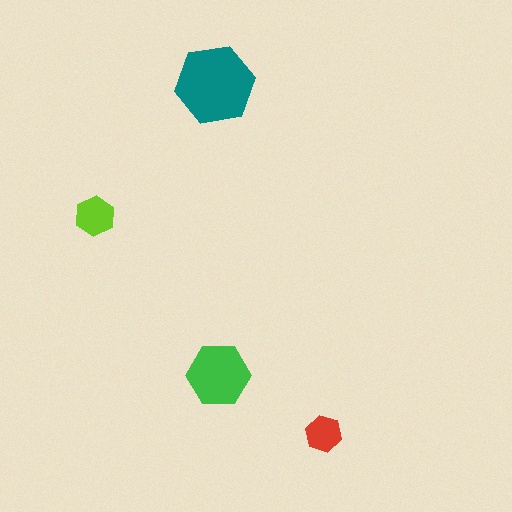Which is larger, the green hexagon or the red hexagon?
The green one.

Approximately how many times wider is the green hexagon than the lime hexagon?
About 1.5 times wider.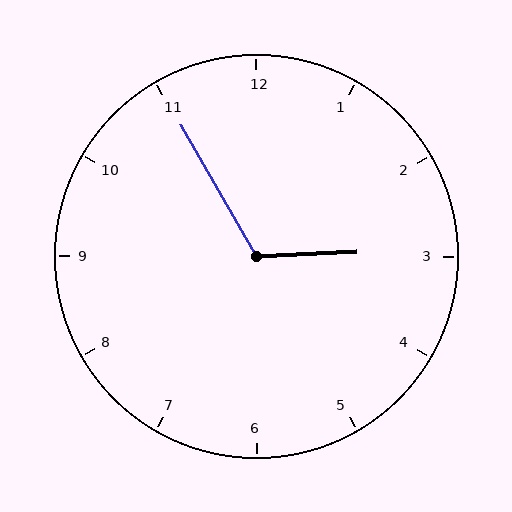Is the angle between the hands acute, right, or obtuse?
It is obtuse.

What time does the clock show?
2:55.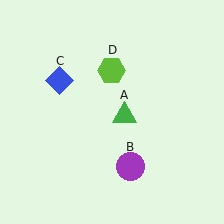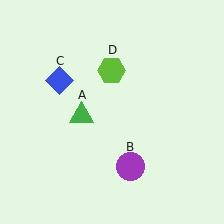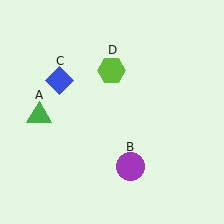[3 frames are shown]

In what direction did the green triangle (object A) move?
The green triangle (object A) moved left.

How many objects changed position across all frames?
1 object changed position: green triangle (object A).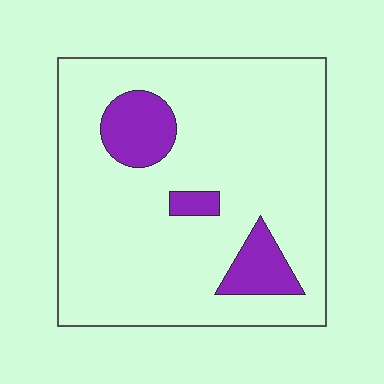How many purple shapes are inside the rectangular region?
3.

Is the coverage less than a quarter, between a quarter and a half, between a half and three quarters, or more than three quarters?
Less than a quarter.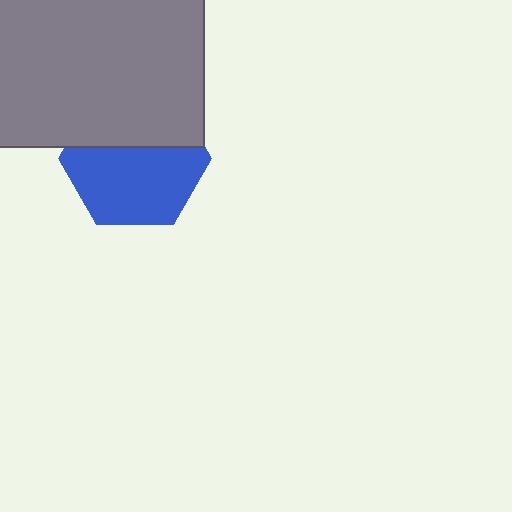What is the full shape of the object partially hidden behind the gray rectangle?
The partially hidden object is a blue hexagon.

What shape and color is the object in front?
The object in front is a gray rectangle.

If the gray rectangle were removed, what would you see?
You would see the complete blue hexagon.